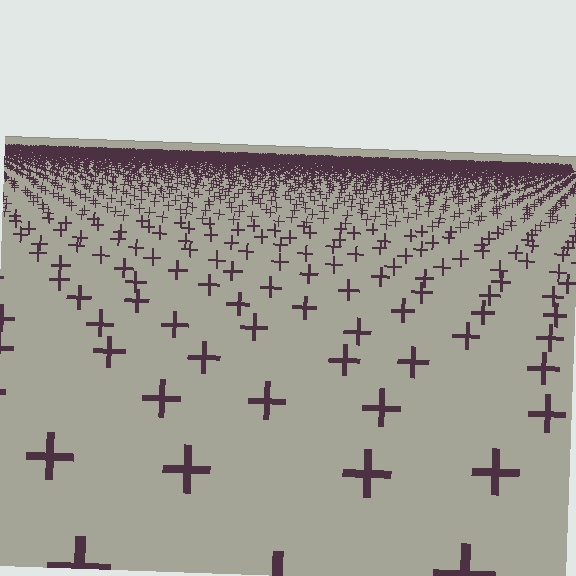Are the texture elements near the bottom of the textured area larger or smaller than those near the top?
Larger. Near the bottom, elements are closer to the viewer and appear at a bigger on-screen size.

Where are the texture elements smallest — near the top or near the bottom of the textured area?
Near the top.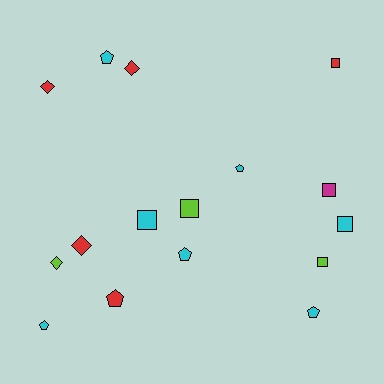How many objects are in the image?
There are 16 objects.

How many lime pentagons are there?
There are no lime pentagons.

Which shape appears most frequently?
Pentagon, with 6 objects.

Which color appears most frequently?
Cyan, with 7 objects.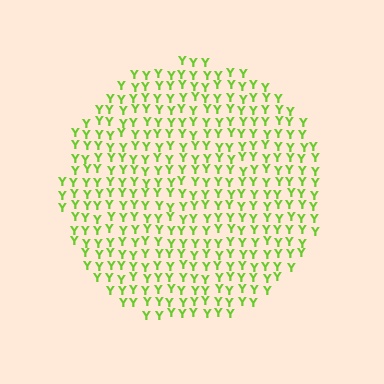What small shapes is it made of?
It is made of small letter Y's.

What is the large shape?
The large shape is a circle.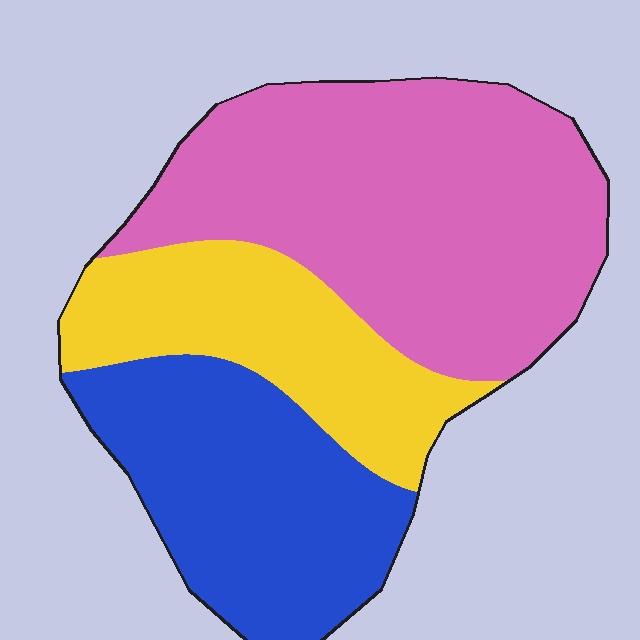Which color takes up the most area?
Pink, at roughly 45%.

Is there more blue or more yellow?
Blue.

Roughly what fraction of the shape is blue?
Blue covers roughly 30% of the shape.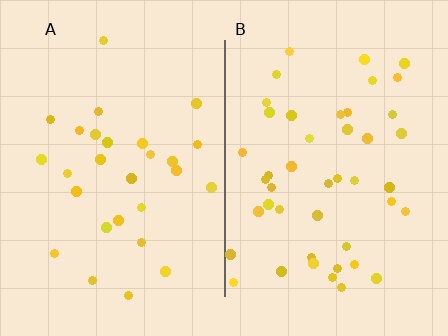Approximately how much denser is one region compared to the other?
Approximately 1.6× — region B over region A.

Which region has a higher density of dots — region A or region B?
B (the right).